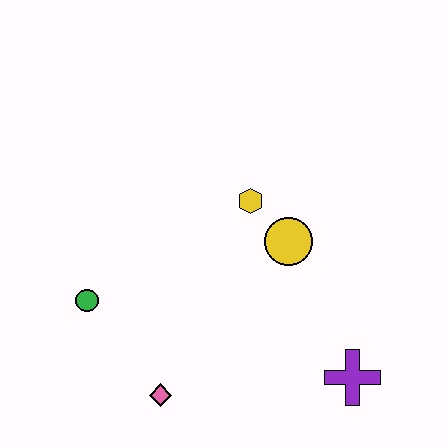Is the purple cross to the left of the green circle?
No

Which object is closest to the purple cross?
The yellow circle is closest to the purple cross.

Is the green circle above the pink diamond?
Yes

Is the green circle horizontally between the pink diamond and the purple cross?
No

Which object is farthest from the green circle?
The purple cross is farthest from the green circle.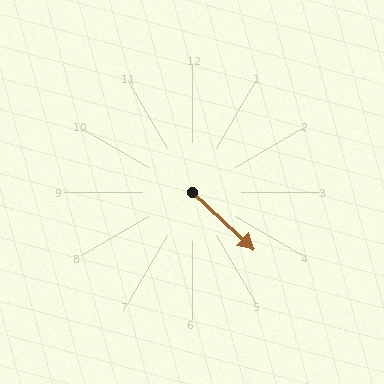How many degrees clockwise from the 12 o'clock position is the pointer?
Approximately 133 degrees.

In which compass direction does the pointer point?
Southeast.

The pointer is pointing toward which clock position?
Roughly 4 o'clock.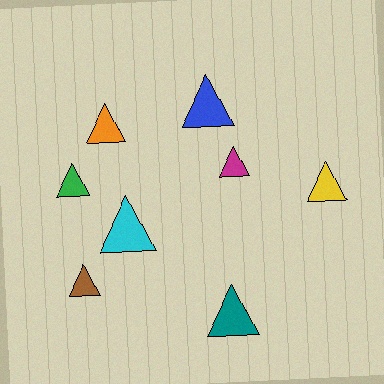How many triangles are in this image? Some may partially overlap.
There are 8 triangles.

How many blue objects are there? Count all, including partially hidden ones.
There is 1 blue object.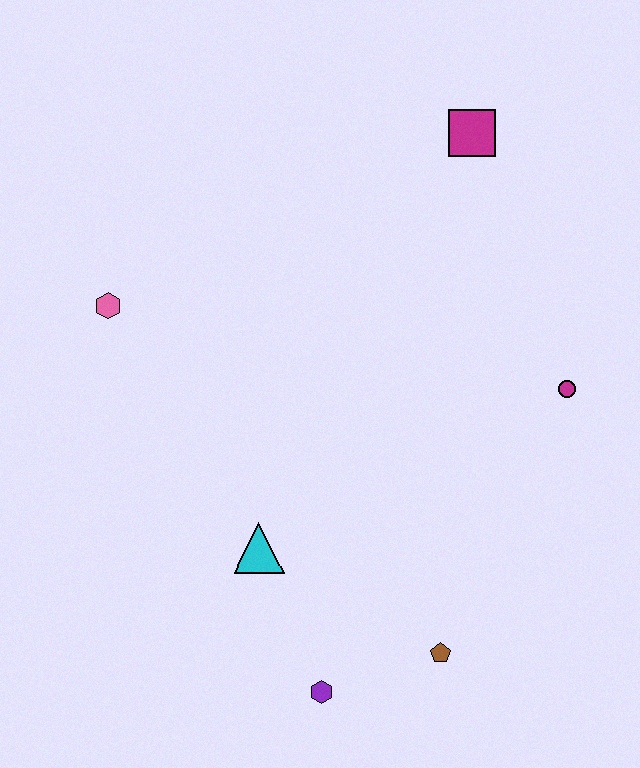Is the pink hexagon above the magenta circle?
Yes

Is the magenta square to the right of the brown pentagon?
Yes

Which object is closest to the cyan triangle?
The purple hexagon is closest to the cyan triangle.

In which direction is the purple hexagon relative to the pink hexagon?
The purple hexagon is below the pink hexagon.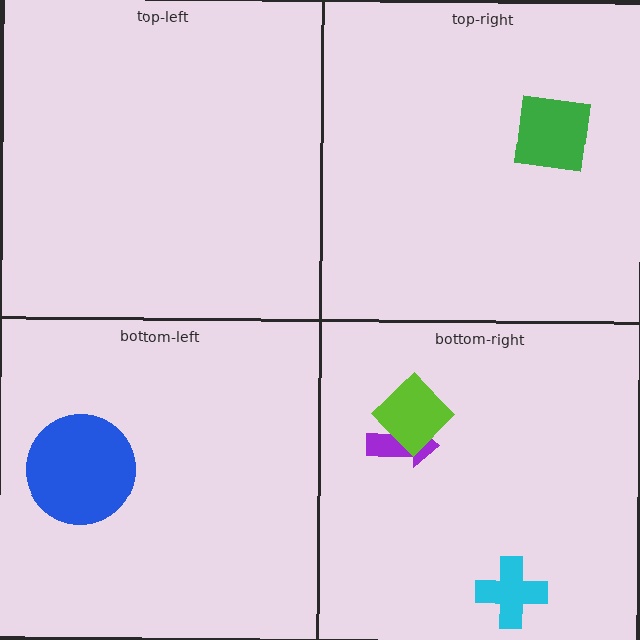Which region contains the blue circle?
The bottom-left region.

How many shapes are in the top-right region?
1.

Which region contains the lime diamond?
The bottom-right region.